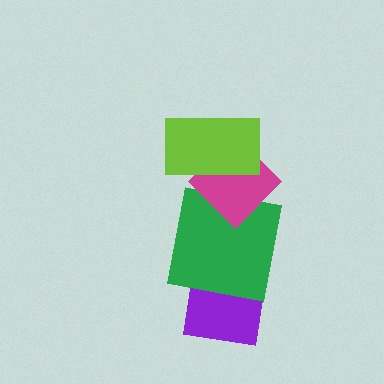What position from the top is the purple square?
The purple square is 4th from the top.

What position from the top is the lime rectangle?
The lime rectangle is 1st from the top.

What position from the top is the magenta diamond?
The magenta diamond is 2nd from the top.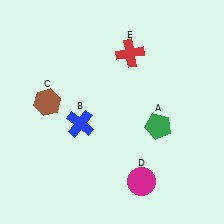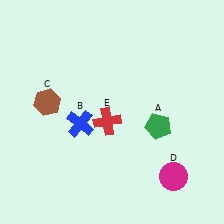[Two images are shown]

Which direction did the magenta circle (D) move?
The magenta circle (D) moved right.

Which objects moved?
The objects that moved are: the magenta circle (D), the red cross (E).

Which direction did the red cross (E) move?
The red cross (E) moved down.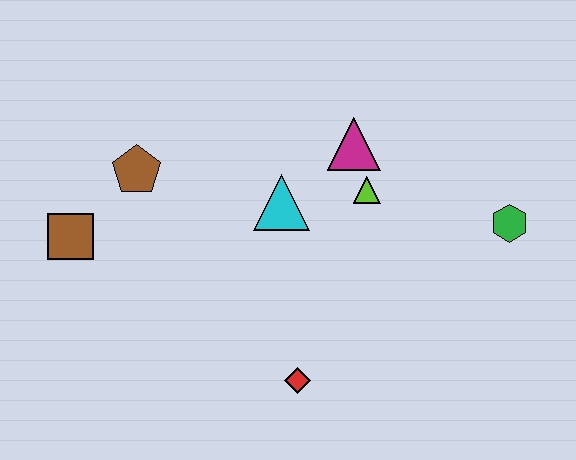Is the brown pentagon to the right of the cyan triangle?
No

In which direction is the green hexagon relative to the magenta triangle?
The green hexagon is to the right of the magenta triangle.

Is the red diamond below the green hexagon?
Yes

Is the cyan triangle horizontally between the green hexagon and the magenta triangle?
No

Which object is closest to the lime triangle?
The magenta triangle is closest to the lime triangle.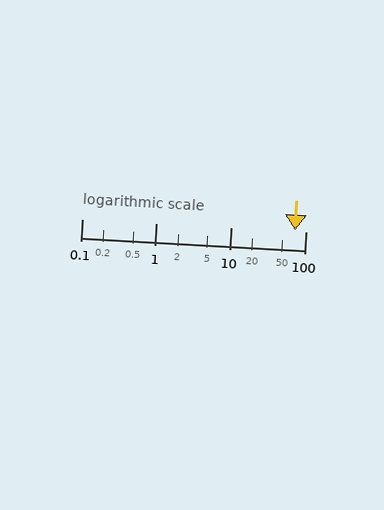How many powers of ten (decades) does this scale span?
The scale spans 3 decades, from 0.1 to 100.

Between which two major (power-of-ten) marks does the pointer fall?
The pointer is between 10 and 100.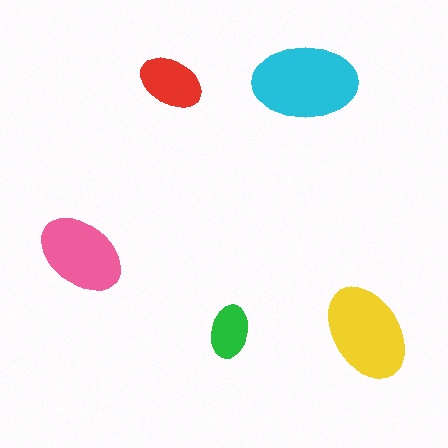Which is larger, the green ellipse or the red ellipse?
The red one.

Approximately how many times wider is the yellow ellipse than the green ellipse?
About 2 times wider.